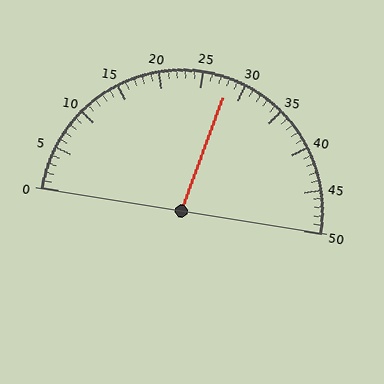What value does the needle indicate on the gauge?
The needle indicates approximately 28.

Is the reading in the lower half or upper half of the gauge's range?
The reading is in the upper half of the range (0 to 50).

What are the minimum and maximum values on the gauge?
The gauge ranges from 0 to 50.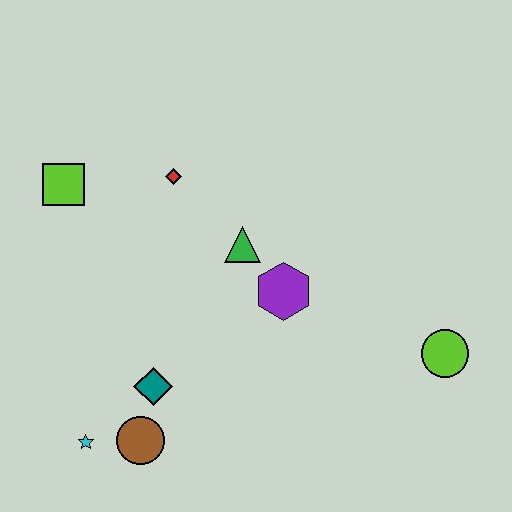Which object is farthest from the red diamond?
The lime circle is farthest from the red diamond.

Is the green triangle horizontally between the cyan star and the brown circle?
No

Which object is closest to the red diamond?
The green triangle is closest to the red diamond.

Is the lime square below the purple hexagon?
No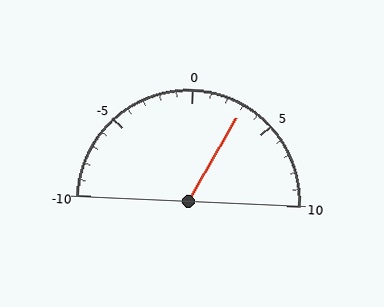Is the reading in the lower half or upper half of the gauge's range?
The reading is in the upper half of the range (-10 to 10).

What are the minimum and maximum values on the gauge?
The gauge ranges from -10 to 10.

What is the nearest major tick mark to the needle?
The nearest major tick mark is 5.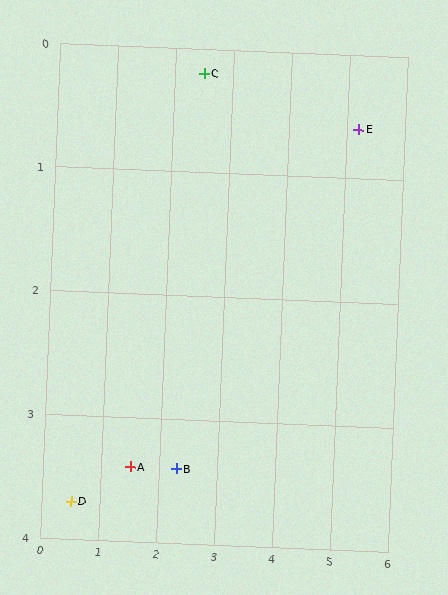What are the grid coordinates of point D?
Point D is at approximately (0.5, 3.7).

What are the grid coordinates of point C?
Point C is at approximately (2.5, 0.2).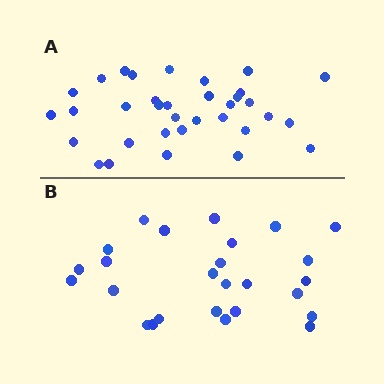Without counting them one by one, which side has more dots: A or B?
Region A (the top region) has more dots.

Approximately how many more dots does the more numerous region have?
Region A has roughly 8 or so more dots than region B.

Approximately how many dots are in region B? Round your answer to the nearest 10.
About 30 dots. (The exact count is 26, which rounds to 30.)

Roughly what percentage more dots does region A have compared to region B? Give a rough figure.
About 30% more.